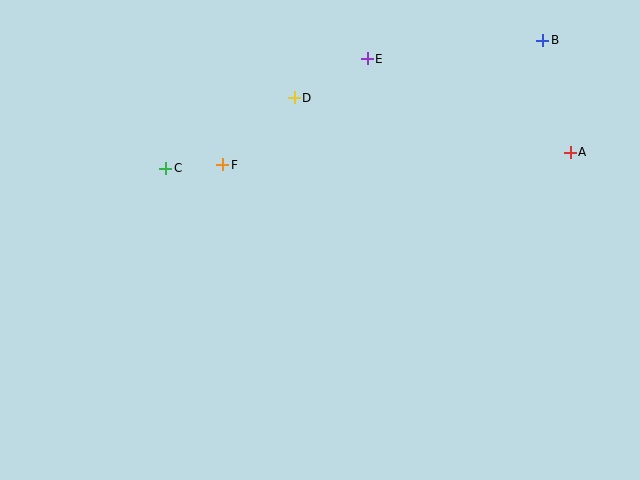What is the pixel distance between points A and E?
The distance between A and E is 223 pixels.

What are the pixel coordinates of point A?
Point A is at (570, 152).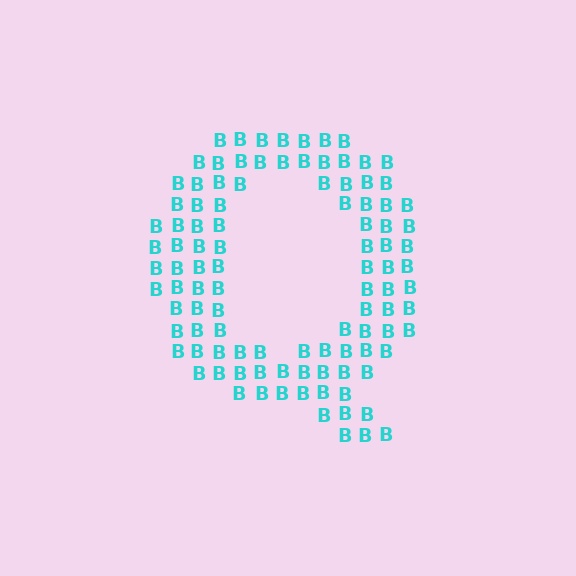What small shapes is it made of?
It is made of small letter B's.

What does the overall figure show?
The overall figure shows the letter Q.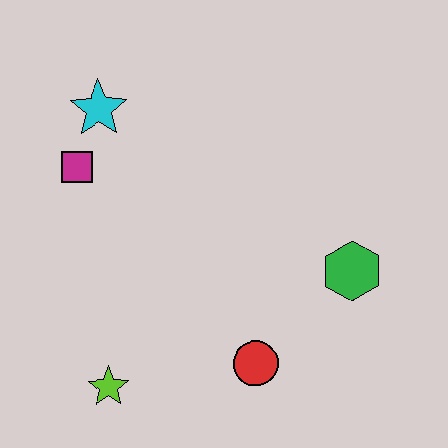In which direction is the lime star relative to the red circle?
The lime star is to the left of the red circle.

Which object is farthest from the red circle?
The cyan star is farthest from the red circle.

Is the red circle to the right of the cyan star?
Yes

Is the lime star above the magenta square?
No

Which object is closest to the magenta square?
The cyan star is closest to the magenta square.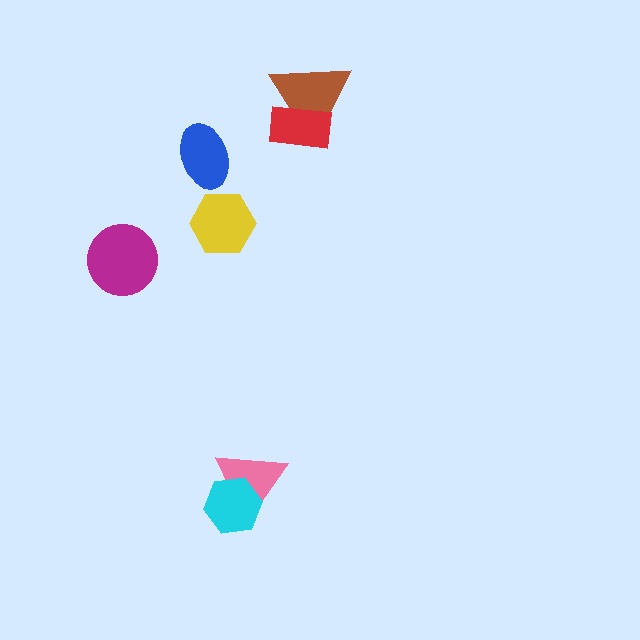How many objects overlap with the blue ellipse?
0 objects overlap with the blue ellipse.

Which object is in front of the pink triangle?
The cyan hexagon is in front of the pink triangle.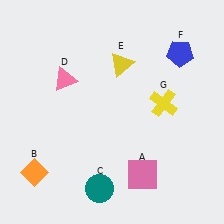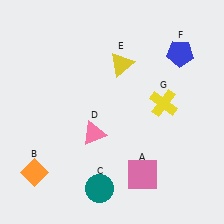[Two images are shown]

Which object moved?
The pink triangle (D) moved down.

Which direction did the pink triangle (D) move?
The pink triangle (D) moved down.